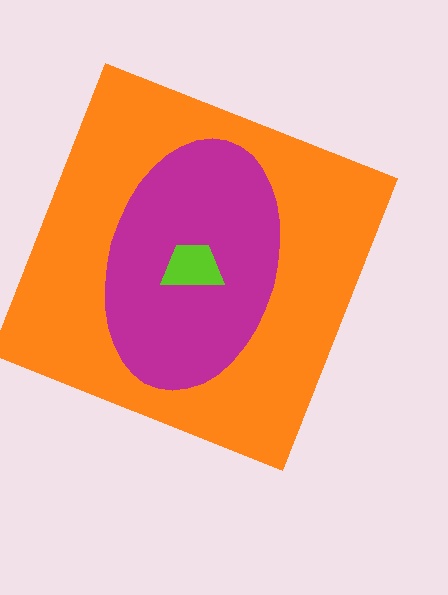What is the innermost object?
The lime trapezoid.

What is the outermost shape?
The orange square.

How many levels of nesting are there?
3.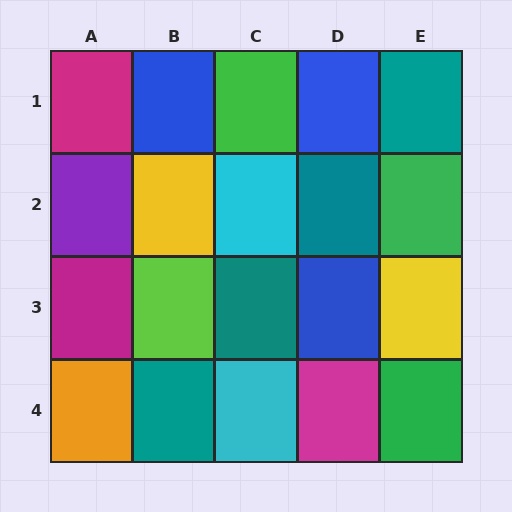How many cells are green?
3 cells are green.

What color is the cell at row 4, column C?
Cyan.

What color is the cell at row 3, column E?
Yellow.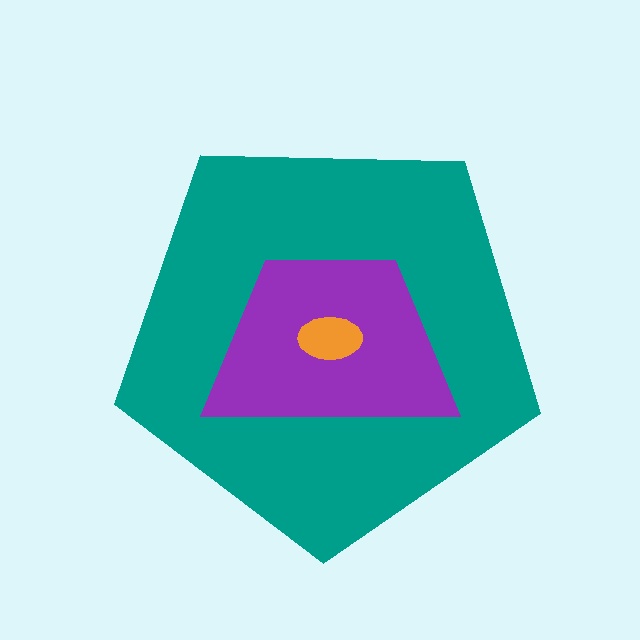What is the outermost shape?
The teal pentagon.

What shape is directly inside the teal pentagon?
The purple trapezoid.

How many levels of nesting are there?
3.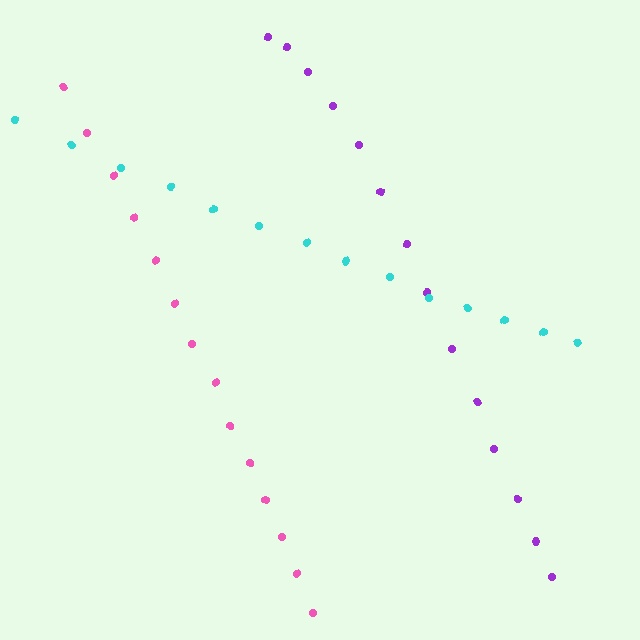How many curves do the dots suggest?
There are 3 distinct paths.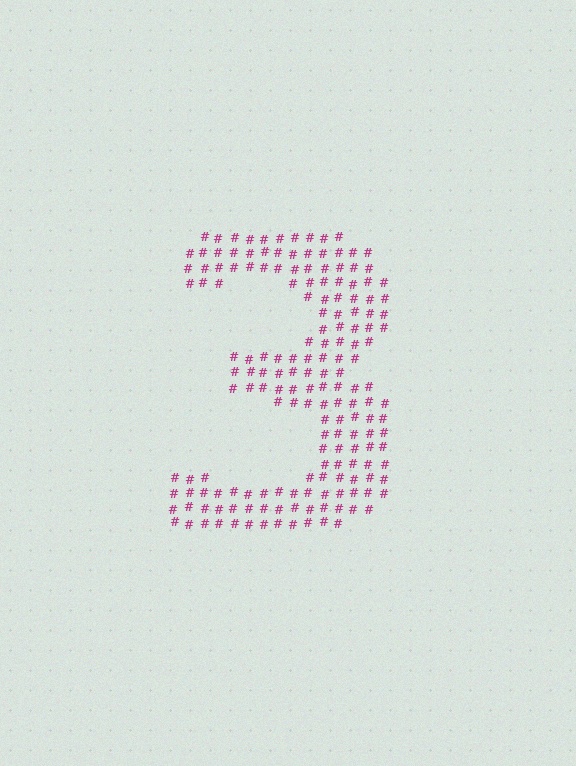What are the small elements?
The small elements are hash symbols.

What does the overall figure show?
The overall figure shows the digit 3.